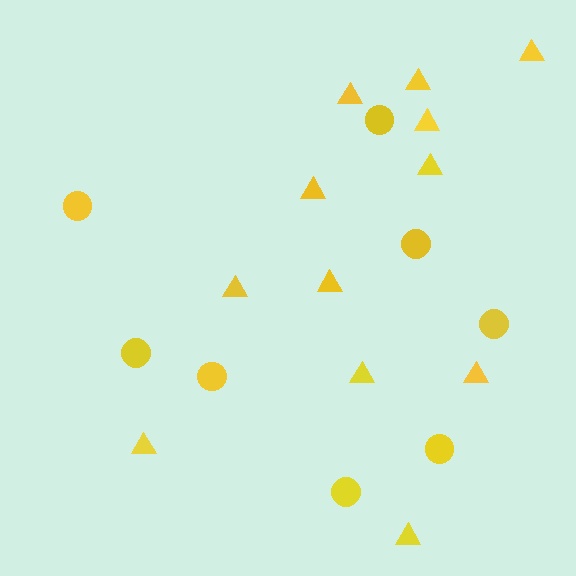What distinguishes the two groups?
There are 2 groups: one group of circles (8) and one group of triangles (12).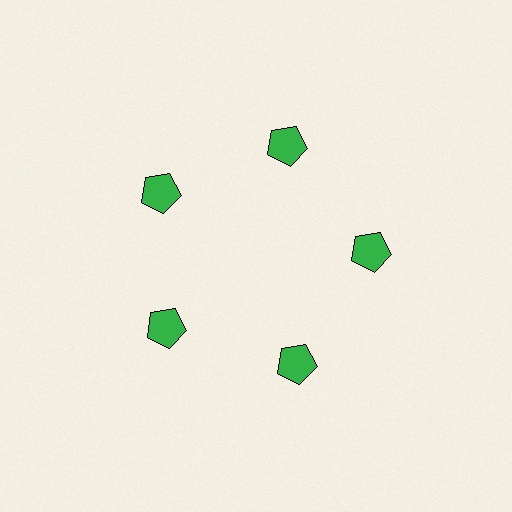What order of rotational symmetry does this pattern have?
This pattern has 5-fold rotational symmetry.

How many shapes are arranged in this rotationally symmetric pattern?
There are 5 shapes, arranged in 5 groups of 1.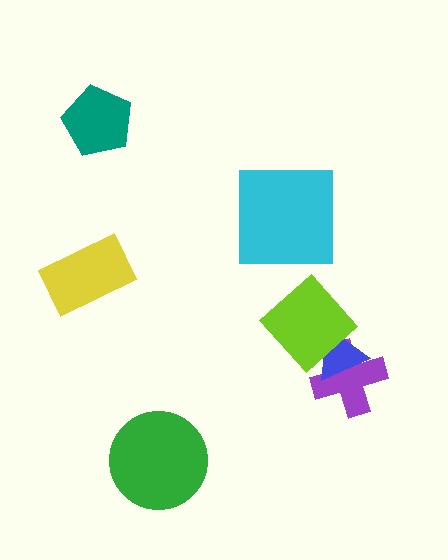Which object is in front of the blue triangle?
The lime diamond is in front of the blue triangle.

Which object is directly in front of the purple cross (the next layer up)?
The blue triangle is directly in front of the purple cross.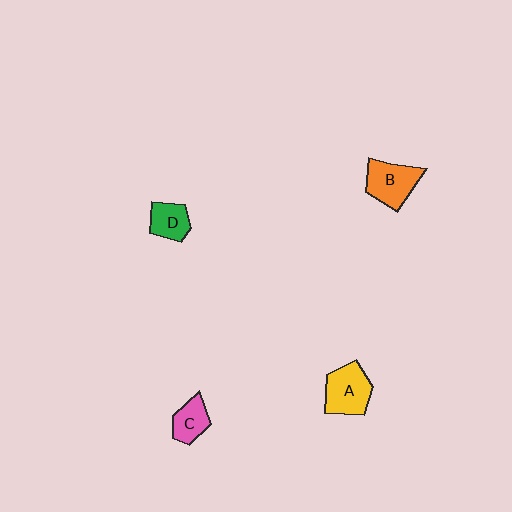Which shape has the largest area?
Shape A (yellow).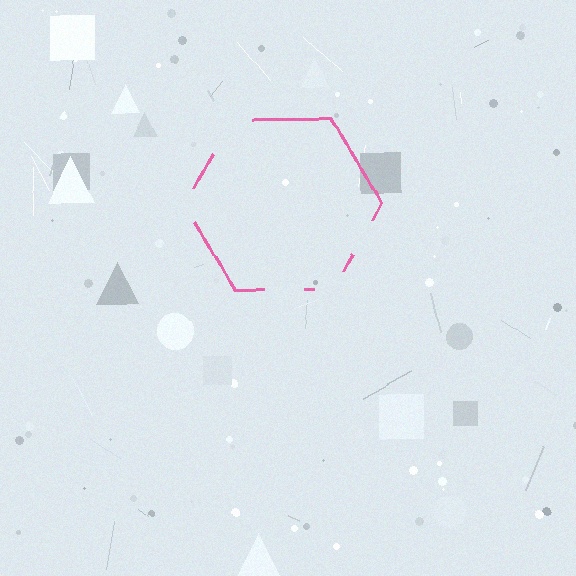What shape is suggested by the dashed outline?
The dashed outline suggests a hexagon.